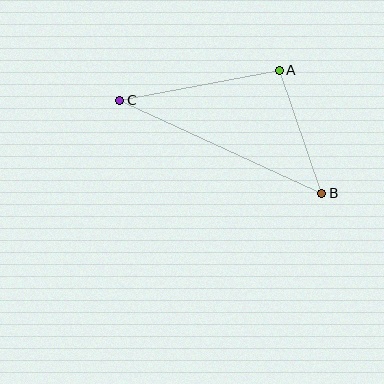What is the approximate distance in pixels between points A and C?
The distance between A and C is approximately 162 pixels.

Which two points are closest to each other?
Points A and B are closest to each other.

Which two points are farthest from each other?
Points B and C are farthest from each other.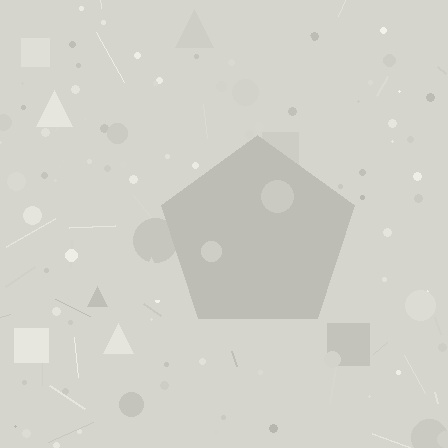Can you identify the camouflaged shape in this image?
The camouflaged shape is a pentagon.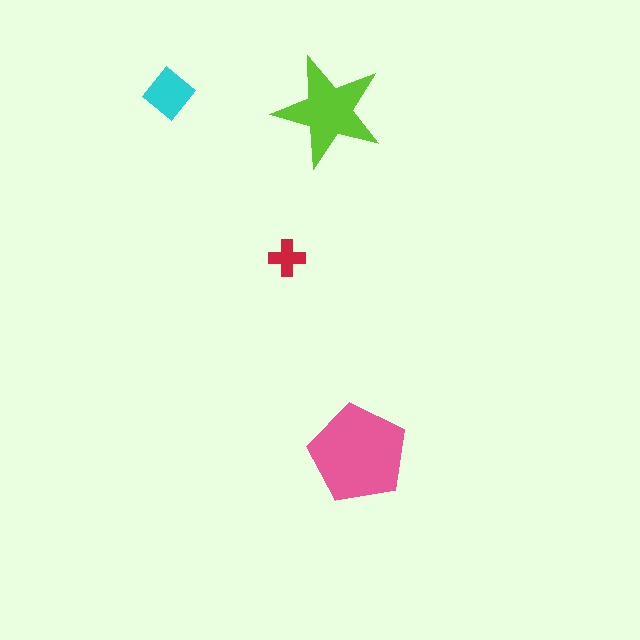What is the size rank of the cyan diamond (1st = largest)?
3rd.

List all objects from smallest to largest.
The red cross, the cyan diamond, the lime star, the pink pentagon.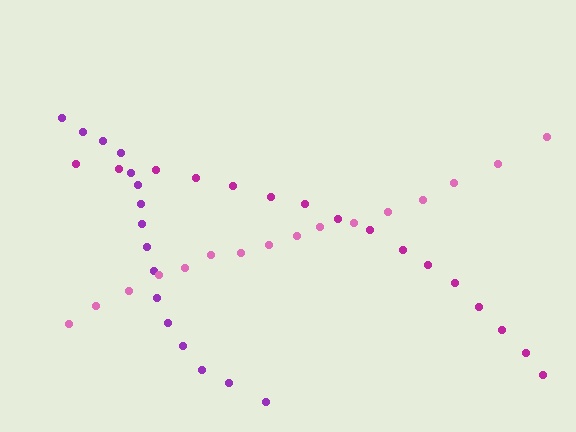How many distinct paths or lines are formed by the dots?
There are 3 distinct paths.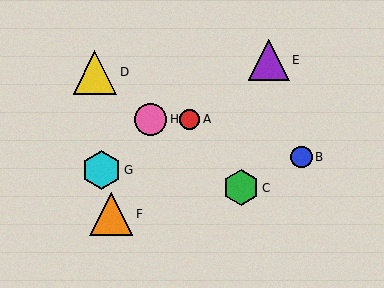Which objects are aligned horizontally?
Objects A, H are aligned horizontally.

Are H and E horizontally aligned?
No, H is at y≈119 and E is at y≈60.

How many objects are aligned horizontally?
2 objects (A, H) are aligned horizontally.